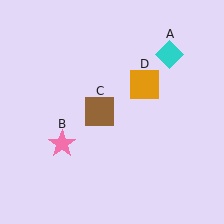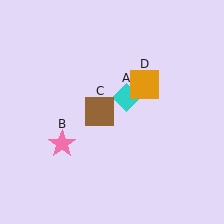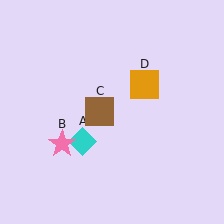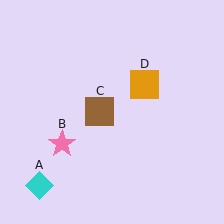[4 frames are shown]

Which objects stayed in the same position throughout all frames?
Pink star (object B) and brown square (object C) and orange square (object D) remained stationary.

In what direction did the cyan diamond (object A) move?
The cyan diamond (object A) moved down and to the left.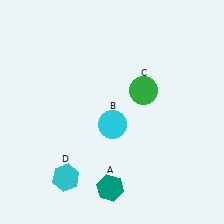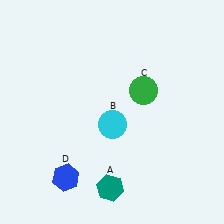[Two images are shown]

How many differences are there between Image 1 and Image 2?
There is 1 difference between the two images.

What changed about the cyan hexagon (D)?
In Image 1, D is cyan. In Image 2, it changed to blue.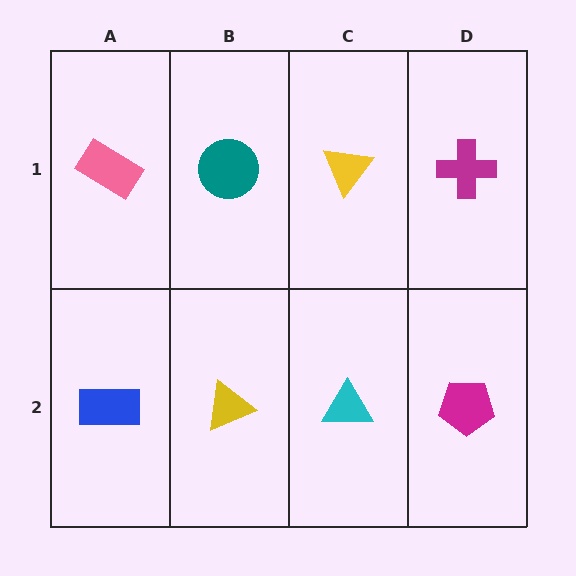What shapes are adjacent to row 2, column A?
A pink rectangle (row 1, column A), a yellow triangle (row 2, column B).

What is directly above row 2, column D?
A magenta cross.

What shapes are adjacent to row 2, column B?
A teal circle (row 1, column B), a blue rectangle (row 2, column A), a cyan triangle (row 2, column C).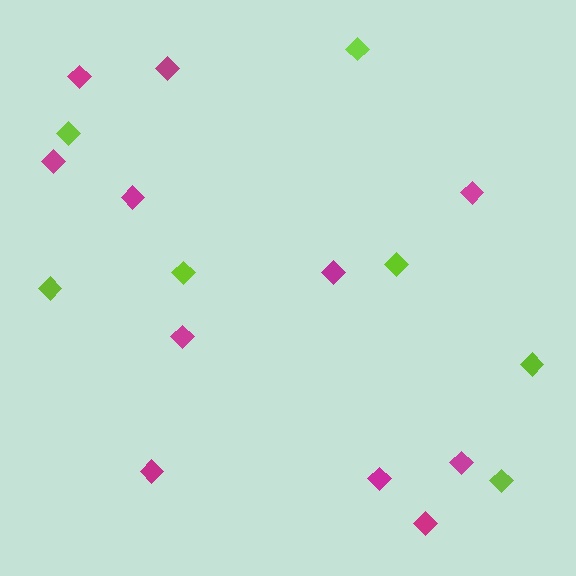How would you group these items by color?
There are 2 groups: one group of magenta diamonds (11) and one group of lime diamonds (7).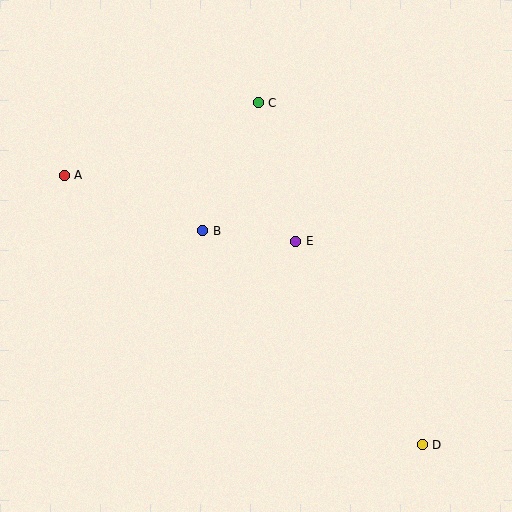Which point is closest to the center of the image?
Point E at (296, 241) is closest to the center.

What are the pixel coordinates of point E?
Point E is at (296, 241).